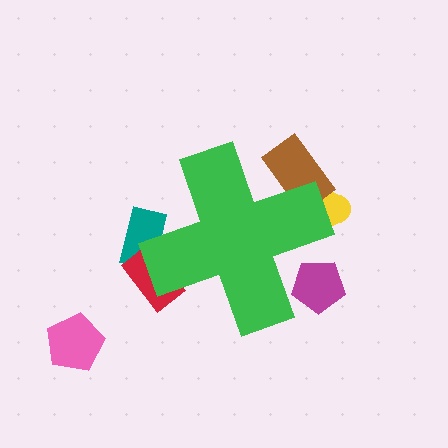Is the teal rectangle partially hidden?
Yes, the teal rectangle is partially hidden behind the green cross.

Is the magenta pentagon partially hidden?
Yes, the magenta pentagon is partially hidden behind the green cross.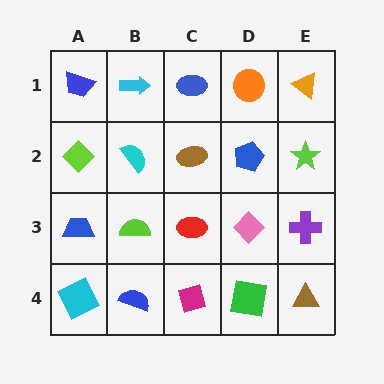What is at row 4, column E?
A brown triangle.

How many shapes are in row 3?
5 shapes.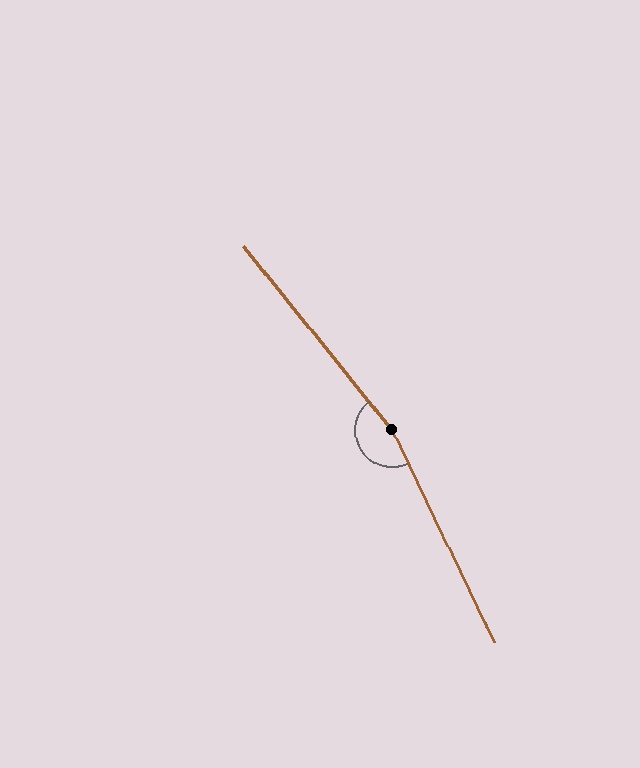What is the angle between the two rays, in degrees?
Approximately 167 degrees.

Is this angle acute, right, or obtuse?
It is obtuse.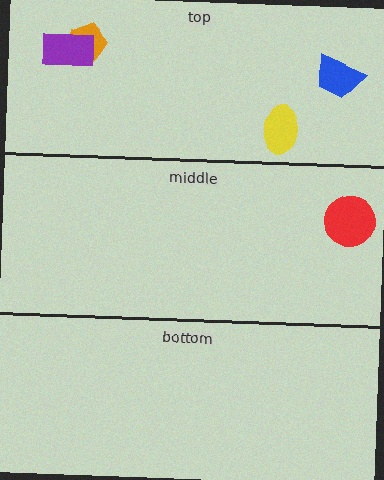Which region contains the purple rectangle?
The top region.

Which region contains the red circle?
The middle region.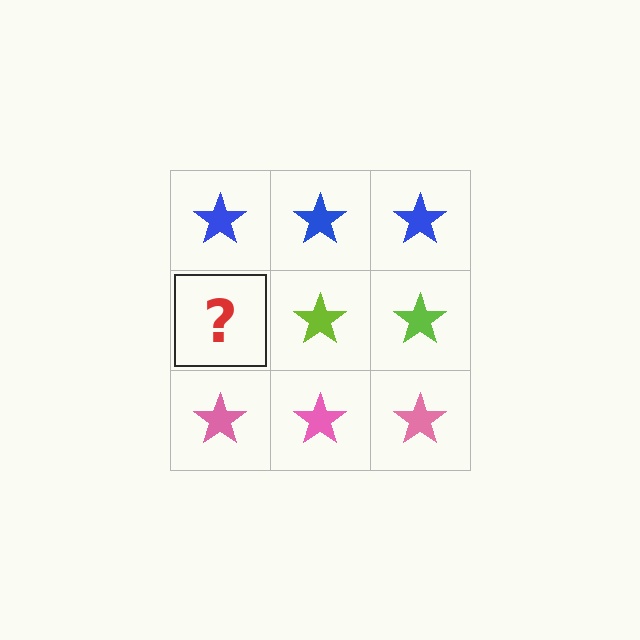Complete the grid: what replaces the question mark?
The question mark should be replaced with a lime star.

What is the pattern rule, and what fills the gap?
The rule is that each row has a consistent color. The gap should be filled with a lime star.